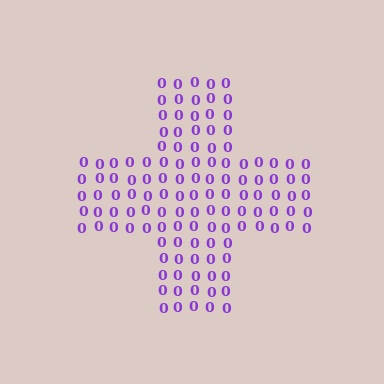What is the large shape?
The large shape is a cross.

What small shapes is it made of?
It is made of small digit 0's.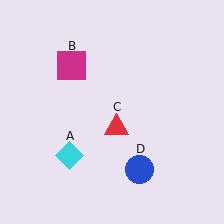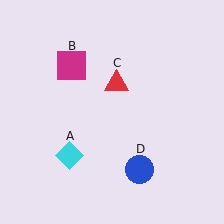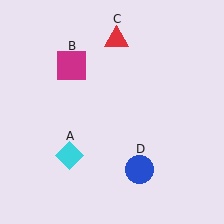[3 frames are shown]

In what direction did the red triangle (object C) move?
The red triangle (object C) moved up.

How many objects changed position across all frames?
1 object changed position: red triangle (object C).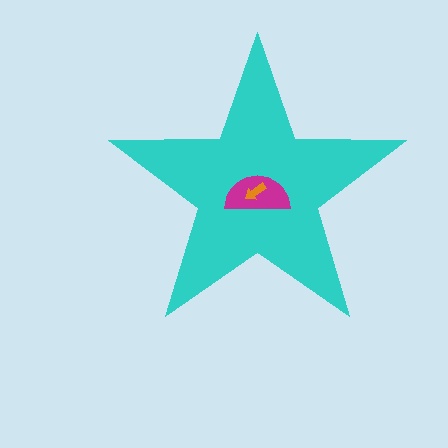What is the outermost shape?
The cyan star.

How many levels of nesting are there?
3.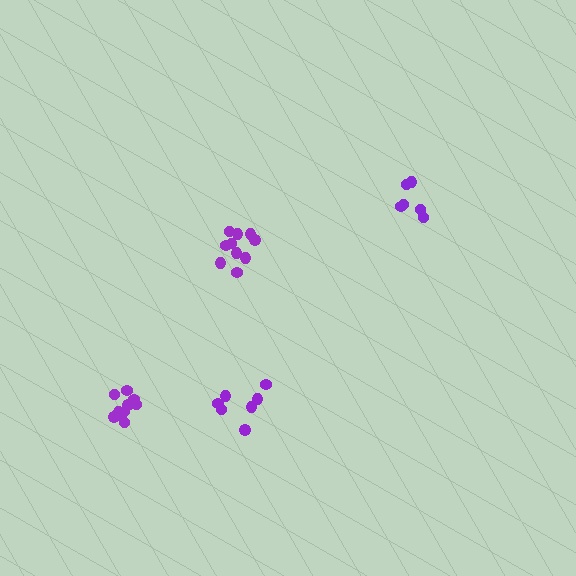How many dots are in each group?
Group 1: 7 dots, Group 2: 12 dots, Group 3: 6 dots, Group 4: 10 dots (35 total).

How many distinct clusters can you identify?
There are 4 distinct clusters.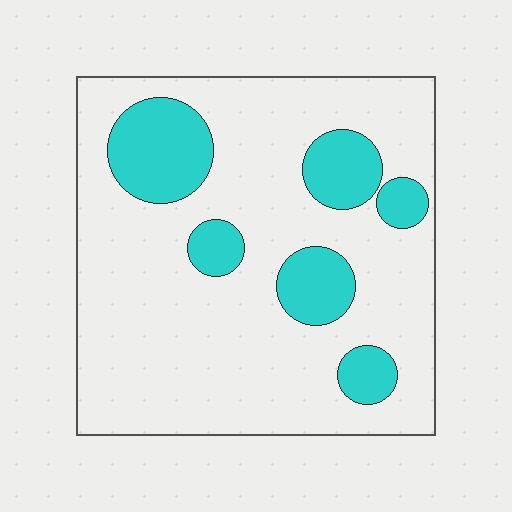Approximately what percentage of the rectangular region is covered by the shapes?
Approximately 20%.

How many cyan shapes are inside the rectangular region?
6.